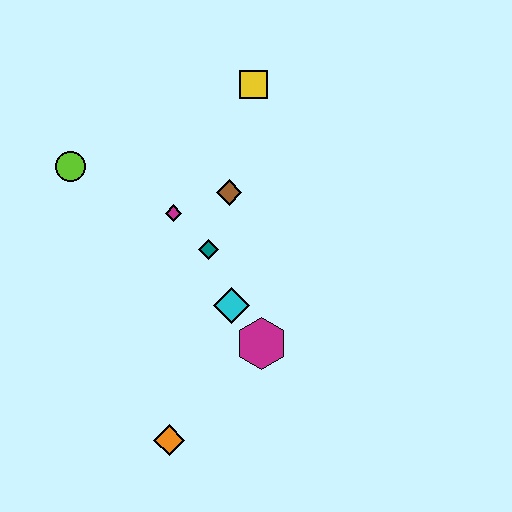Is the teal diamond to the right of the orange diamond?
Yes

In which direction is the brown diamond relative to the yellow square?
The brown diamond is below the yellow square.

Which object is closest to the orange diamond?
The magenta hexagon is closest to the orange diamond.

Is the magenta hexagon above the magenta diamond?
No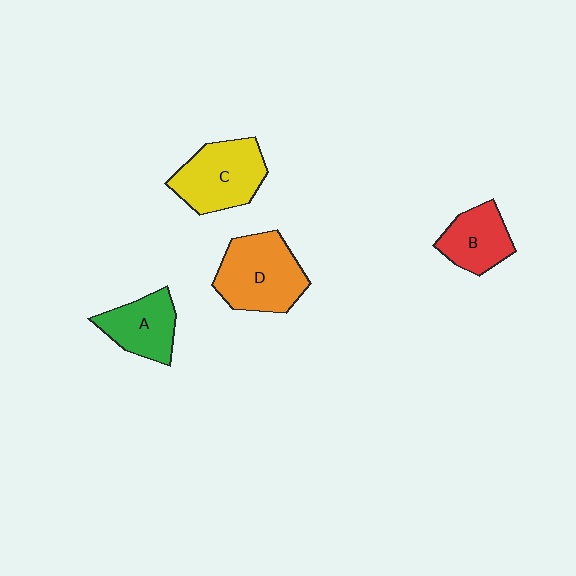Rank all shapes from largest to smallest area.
From largest to smallest: D (orange), C (yellow), A (green), B (red).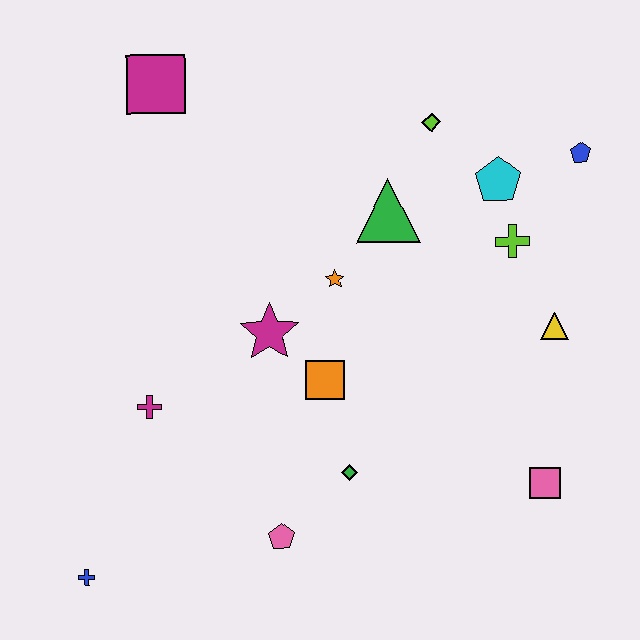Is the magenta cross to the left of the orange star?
Yes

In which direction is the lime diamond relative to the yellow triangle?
The lime diamond is above the yellow triangle.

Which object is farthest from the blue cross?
The blue pentagon is farthest from the blue cross.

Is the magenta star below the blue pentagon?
Yes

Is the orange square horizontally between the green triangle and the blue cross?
Yes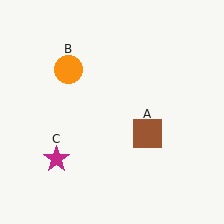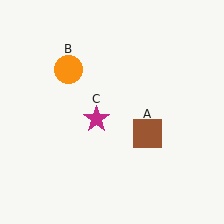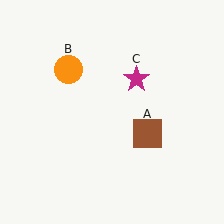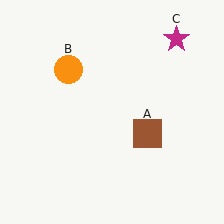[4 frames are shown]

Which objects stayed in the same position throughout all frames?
Brown square (object A) and orange circle (object B) remained stationary.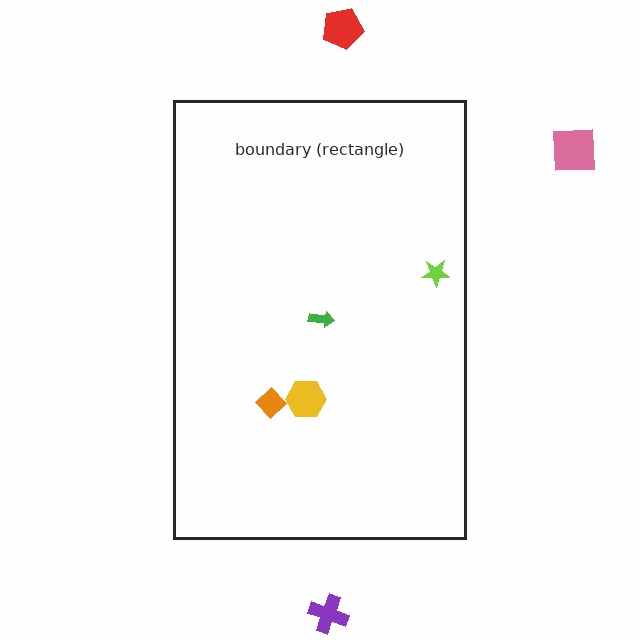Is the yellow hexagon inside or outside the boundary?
Inside.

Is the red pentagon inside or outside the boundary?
Outside.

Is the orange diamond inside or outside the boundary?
Inside.